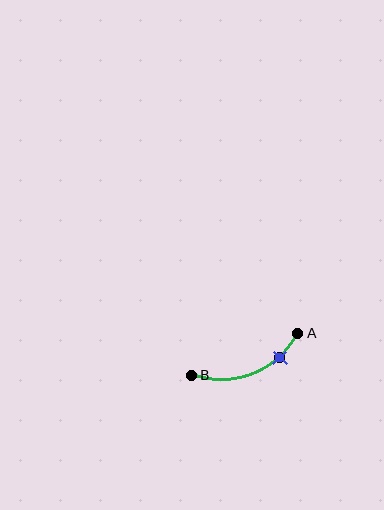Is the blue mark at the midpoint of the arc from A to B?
No. The blue mark lies on the arc but is closer to endpoint A. The arc midpoint would be at the point on the curve equidistant along the arc from both A and B.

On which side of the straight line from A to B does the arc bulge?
The arc bulges below the straight line connecting A and B.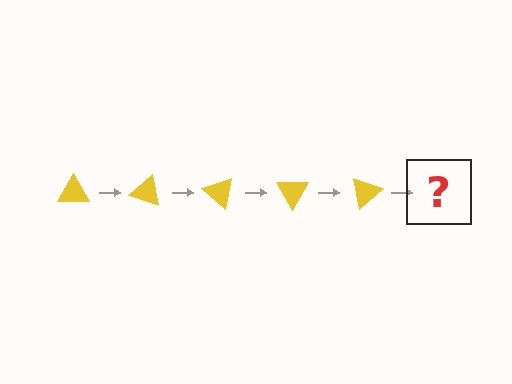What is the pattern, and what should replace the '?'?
The pattern is that the triangle rotates 20 degrees each step. The '?' should be a yellow triangle rotated 100 degrees.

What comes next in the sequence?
The next element should be a yellow triangle rotated 100 degrees.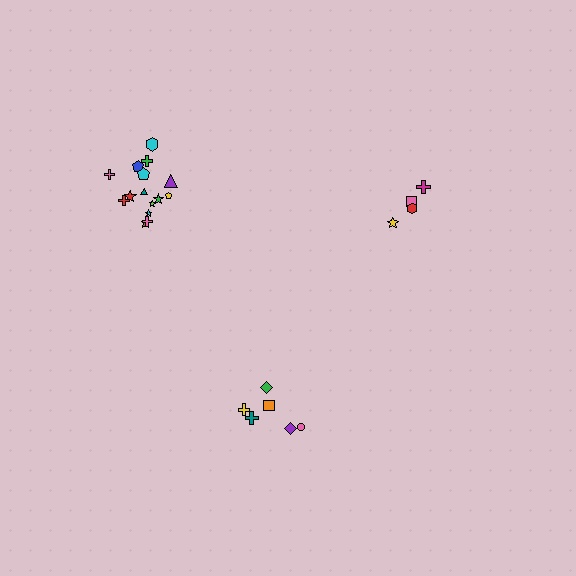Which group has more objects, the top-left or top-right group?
The top-left group.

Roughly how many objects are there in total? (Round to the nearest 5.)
Roughly 25 objects in total.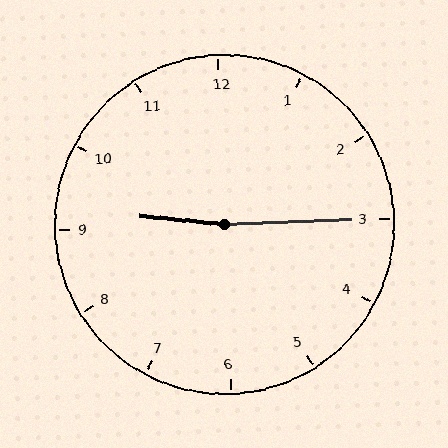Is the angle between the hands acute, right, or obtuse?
It is obtuse.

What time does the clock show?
9:15.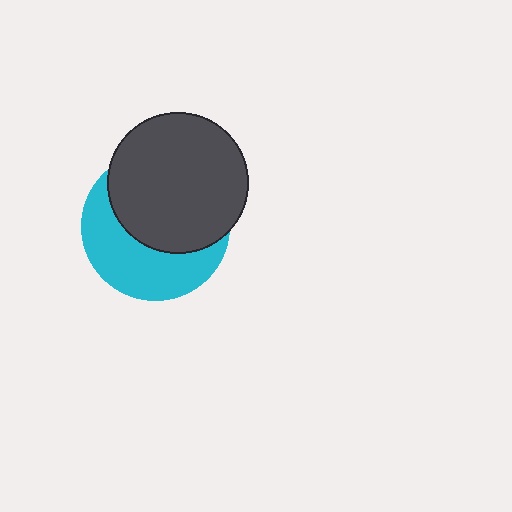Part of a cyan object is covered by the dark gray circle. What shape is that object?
It is a circle.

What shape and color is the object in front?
The object in front is a dark gray circle.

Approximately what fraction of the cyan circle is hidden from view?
Roughly 55% of the cyan circle is hidden behind the dark gray circle.